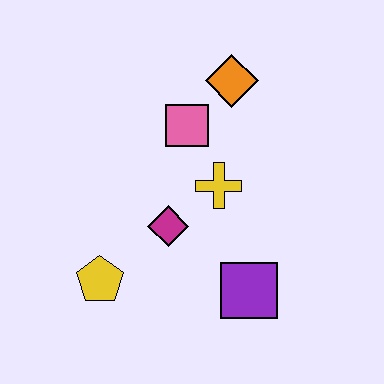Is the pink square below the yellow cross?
No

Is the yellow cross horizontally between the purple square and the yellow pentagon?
Yes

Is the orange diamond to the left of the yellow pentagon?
No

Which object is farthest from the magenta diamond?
The orange diamond is farthest from the magenta diamond.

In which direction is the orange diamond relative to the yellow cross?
The orange diamond is above the yellow cross.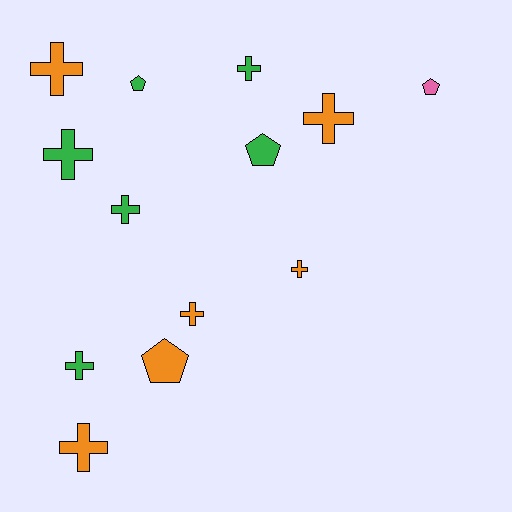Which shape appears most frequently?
Cross, with 9 objects.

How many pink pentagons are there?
There is 1 pink pentagon.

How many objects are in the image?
There are 13 objects.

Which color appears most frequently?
Green, with 6 objects.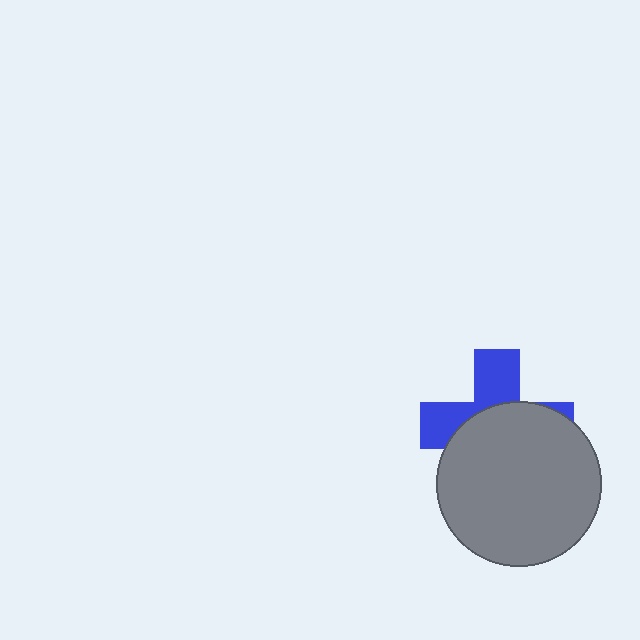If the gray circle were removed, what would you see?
You would see the complete blue cross.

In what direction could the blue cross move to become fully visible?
The blue cross could move up. That would shift it out from behind the gray circle entirely.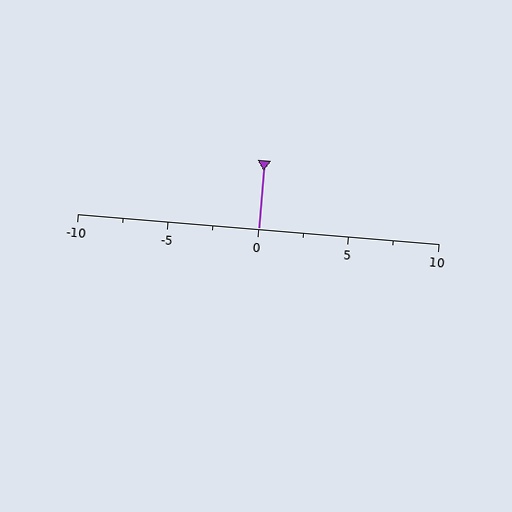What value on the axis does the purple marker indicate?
The marker indicates approximately 0.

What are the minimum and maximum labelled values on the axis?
The axis runs from -10 to 10.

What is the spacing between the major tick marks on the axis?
The major ticks are spaced 5 apart.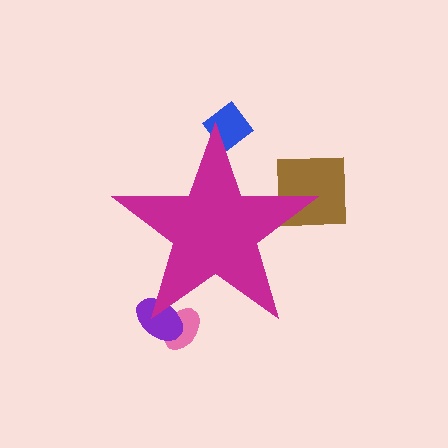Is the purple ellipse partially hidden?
Yes, the purple ellipse is partially hidden behind the magenta star.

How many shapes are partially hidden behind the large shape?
4 shapes are partially hidden.